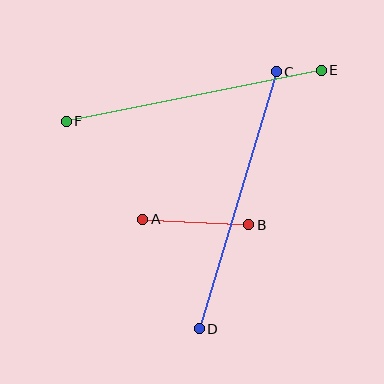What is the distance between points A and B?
The distance is approximately 106 pixels.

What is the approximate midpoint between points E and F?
The midpoint is at approximately (194, 96) pixels.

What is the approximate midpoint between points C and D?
The midpoint is at approximately (238, 200) pixels.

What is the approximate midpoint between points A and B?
The midpoint is at approximately (196, 222) pixels.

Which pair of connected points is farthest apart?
Points C and D are farthest apart.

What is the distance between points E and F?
The distance is approximately 260 pixels.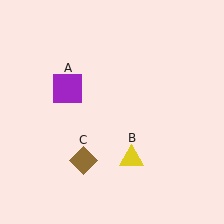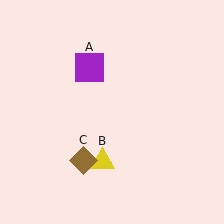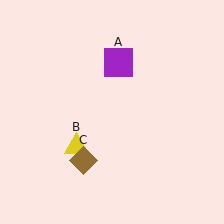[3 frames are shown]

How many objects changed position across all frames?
2 objects changed position: purple square (object A), yellow triangle (object B).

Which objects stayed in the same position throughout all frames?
Brown diamond (object C) remained stationary.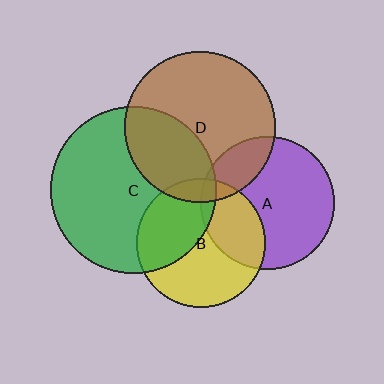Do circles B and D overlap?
Yes.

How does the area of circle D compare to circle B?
Approximately 1.4 times.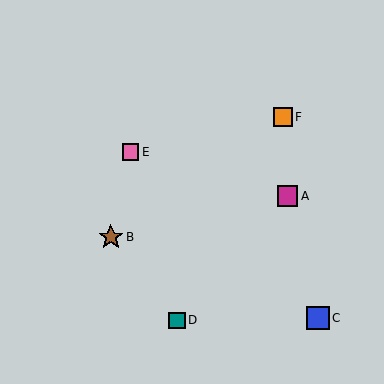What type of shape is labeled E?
Shape E is a pink square.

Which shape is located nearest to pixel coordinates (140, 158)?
The pink square (labeled E) at (131, 152) is nearest to that location.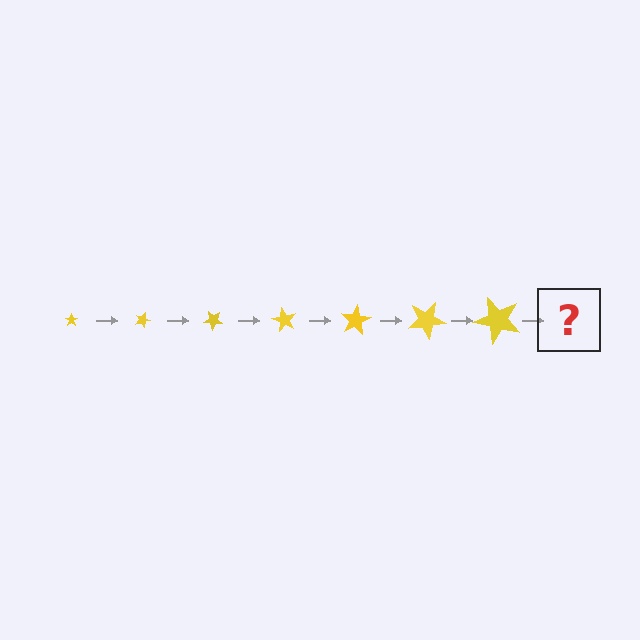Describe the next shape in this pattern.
It should be a star, larger than the previous one and rotated 140 degrees from the start.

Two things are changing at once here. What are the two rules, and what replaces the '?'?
The two rules are that the star grows larger each step and it rotates 20 degrees each step. The '?' should be a star, larger than the previous one and rotated 140 degrees from the start.